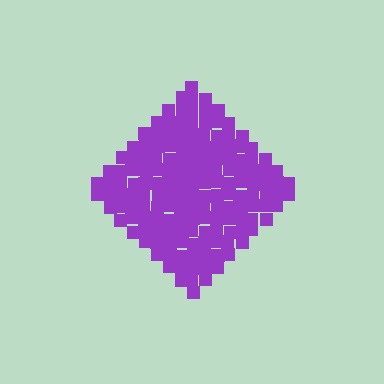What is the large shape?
The large shape is a diamond.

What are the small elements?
The small elements are squares.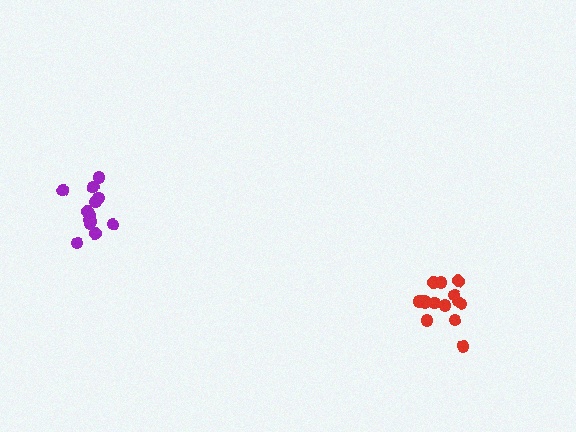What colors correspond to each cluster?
The clusters are colored: purple, red.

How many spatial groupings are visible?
There are 2 spatial groupings.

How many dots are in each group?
Group 1: 13 dots, Group 2: 15 dots (28 total).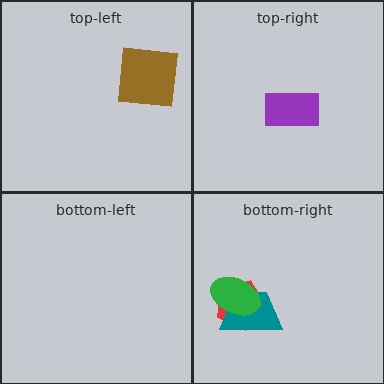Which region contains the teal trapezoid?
The bottom-right region.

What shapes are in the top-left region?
The brown square.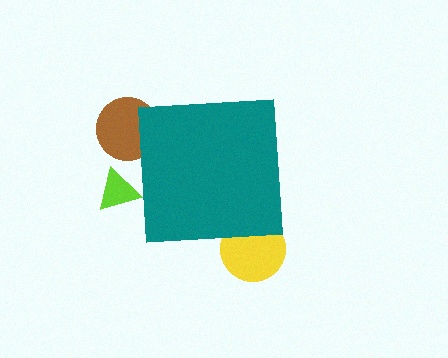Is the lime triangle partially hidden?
Yes, the lime triangle is partially hidden behind the teal square.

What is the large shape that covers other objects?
A teal square.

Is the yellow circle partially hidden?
Yes, the yellow circle is partially hidden behind the teal square.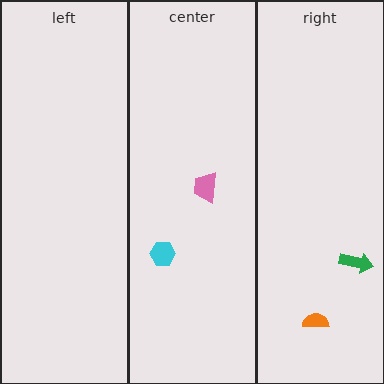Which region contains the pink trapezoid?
The center region.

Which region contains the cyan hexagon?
The center region.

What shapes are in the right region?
The orange semicircle, the green arrow.